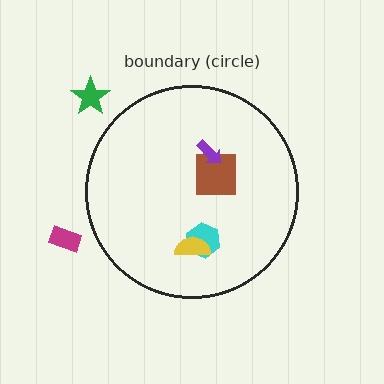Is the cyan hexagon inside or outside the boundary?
Inside.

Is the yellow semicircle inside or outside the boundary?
Inside.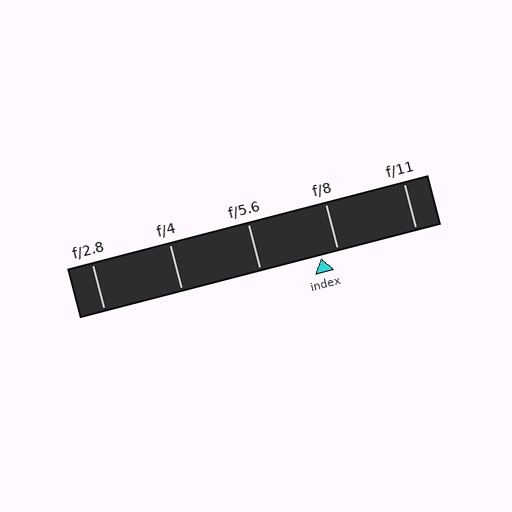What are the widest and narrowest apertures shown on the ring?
The widest aperture shown is f/2.8 and the narrowest is f/11.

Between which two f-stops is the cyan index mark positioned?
The index mark is between f/5.6 and f/8.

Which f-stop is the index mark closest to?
The index mark is closest to f/8.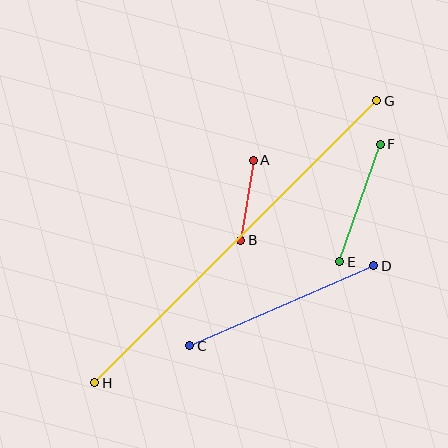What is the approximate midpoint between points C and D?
The midpoint is at approximately (282, 306) pixels.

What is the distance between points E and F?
The distance is approximately 124 pixels.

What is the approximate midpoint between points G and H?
The midpoint is at approximately (236, 242) pixels.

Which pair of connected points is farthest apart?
Points G and H are farthest apart.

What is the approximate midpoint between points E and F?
The midpoint is at approximately (360, 203) pixels.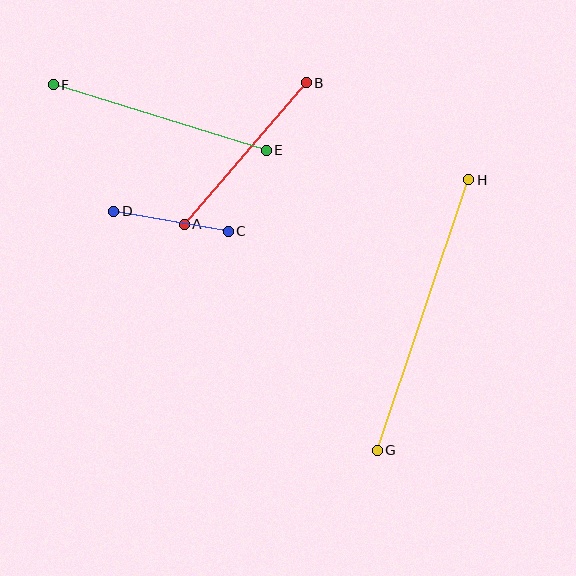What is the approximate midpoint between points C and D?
The midpoint is at approximately (171, 221) pixels.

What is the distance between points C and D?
The distance is approximately 116 pixels.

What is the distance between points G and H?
The distance is approximately 286 pixels.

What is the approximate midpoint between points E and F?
The midpoint is at approximately (160, 118) pixels.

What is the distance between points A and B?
The distance is approximately 187 pixels.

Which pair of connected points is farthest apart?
Points G and H are farthest apart.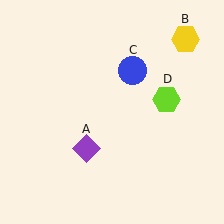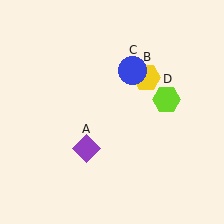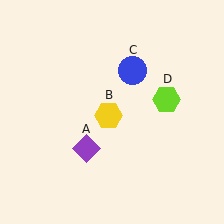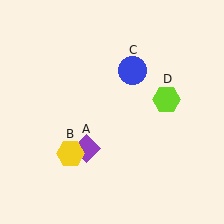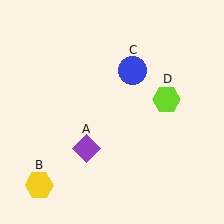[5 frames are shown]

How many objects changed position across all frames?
1 object changed position: yellow hexagon (object B).